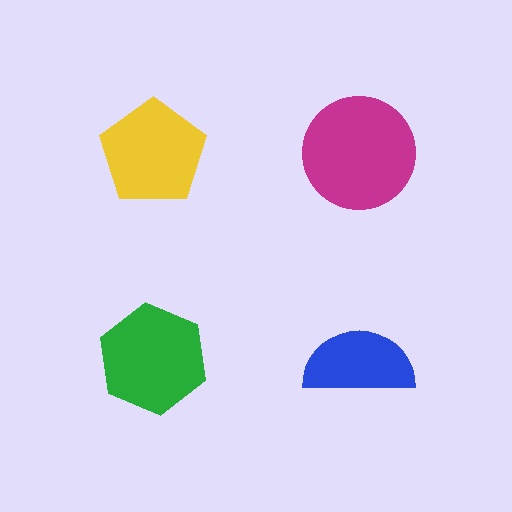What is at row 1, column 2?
A magenta circle.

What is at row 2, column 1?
A green hexagon.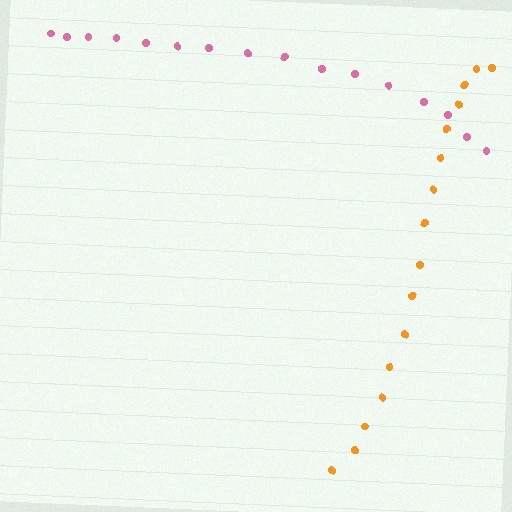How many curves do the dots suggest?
There are 2 distinct paths.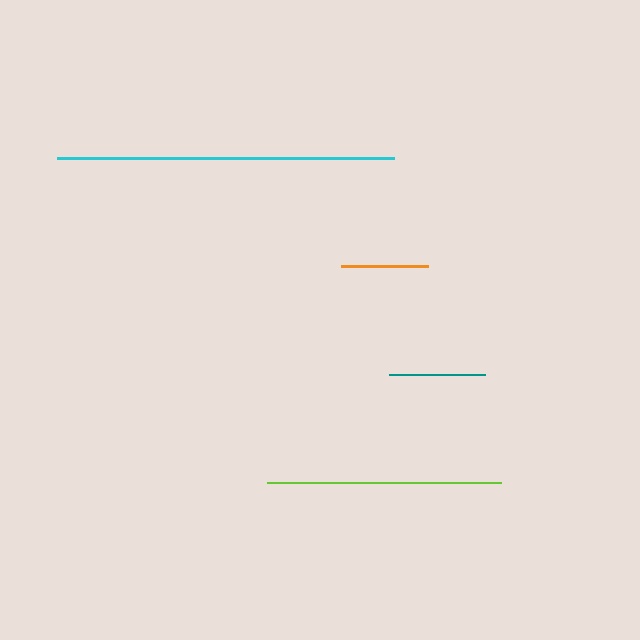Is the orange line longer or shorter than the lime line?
The lime line is longer than the orange line.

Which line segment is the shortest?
The orange line is the shortest at approximately 86 pixels.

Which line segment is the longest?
The cyan line is the longest at approximately 337 pixels.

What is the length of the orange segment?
The orange segment is approximately 86 pixels long.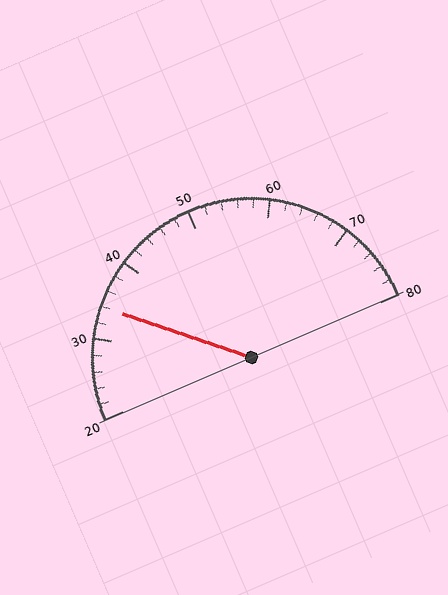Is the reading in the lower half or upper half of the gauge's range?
The reading is in the lower half of the range (20 to 80).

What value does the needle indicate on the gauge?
The needle indicates approximately 34.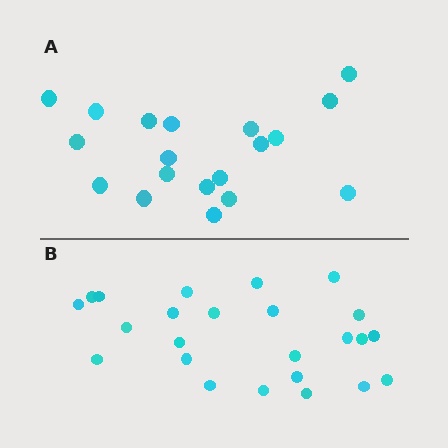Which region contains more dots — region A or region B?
Region B (the bottom region) has more dots.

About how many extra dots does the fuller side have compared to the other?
Region B has about 5 more dots than region A.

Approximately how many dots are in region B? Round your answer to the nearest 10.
About 20 dots. (The exact count is 24, which rounds to 20.)